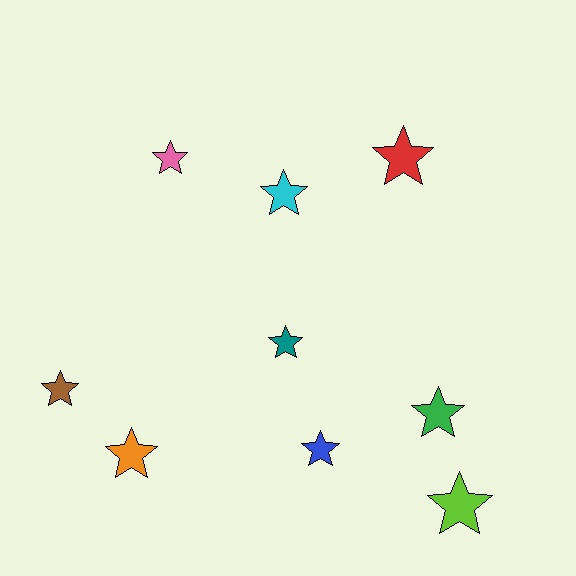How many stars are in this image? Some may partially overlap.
There are 9 stars.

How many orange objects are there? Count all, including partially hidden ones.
There is 1 orange object.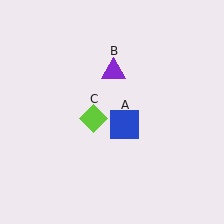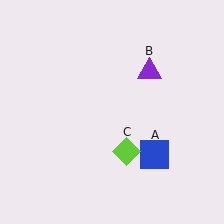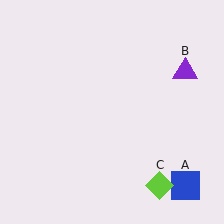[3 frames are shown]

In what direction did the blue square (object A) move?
The blue square (object A) moved down and to the right.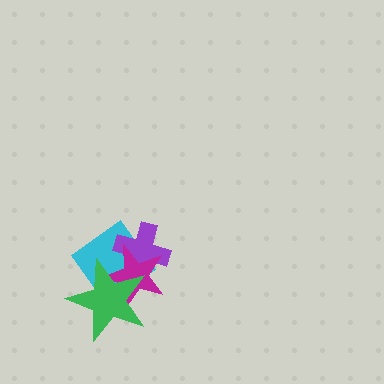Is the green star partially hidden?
No, no other shape covers it.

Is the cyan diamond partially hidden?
Yes, it is partially covered by another shape.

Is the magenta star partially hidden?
Yes, it is partially covered by another shape.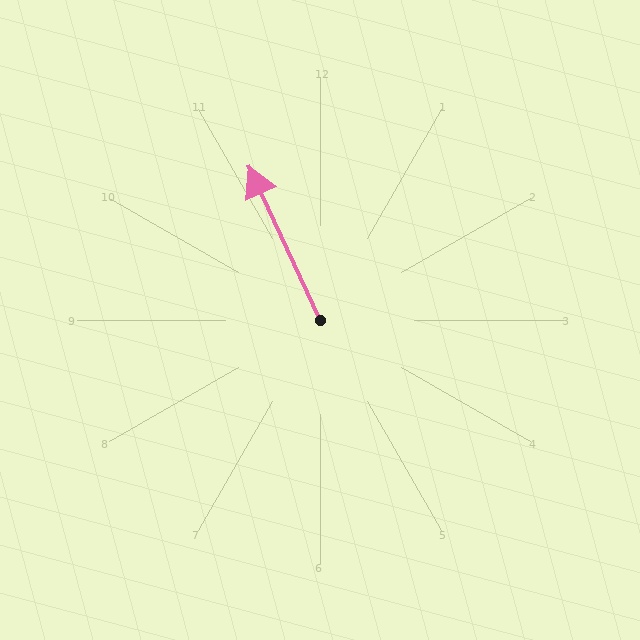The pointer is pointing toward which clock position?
Roughly 11 o'clock.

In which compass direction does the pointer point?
Northwest.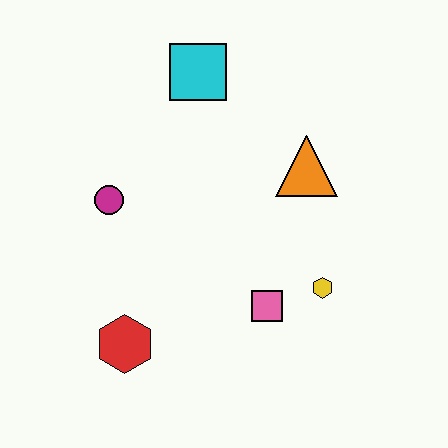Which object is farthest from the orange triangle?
The red hexagon is farthest from the orange triangle.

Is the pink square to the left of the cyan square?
No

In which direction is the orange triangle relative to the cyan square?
The orange triangle is to the right of the cyan square.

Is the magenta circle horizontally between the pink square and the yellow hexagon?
No